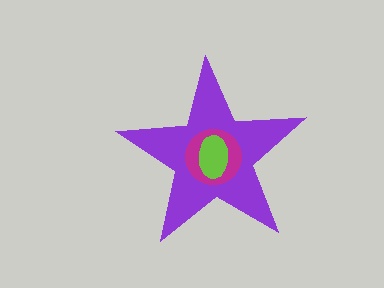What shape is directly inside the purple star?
The magenta circle.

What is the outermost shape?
The purple star.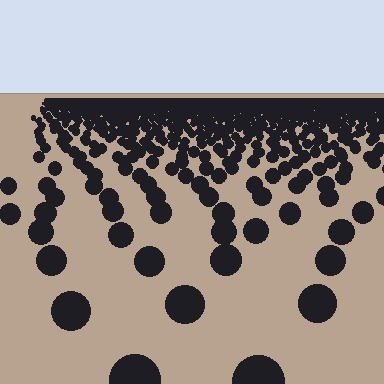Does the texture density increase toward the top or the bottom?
Density increases toward the top.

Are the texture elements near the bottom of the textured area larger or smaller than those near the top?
Larger. Near the bottom, elements are closer to the viewer and appear at a bigger on-screen size.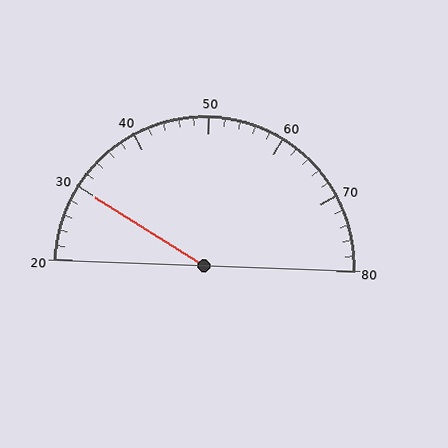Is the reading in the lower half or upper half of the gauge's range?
The reading is in the lower half of the range (20 to 80).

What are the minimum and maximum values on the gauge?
The gauge ranges from 20 to 80.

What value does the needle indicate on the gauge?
The needle indicates approximately 30.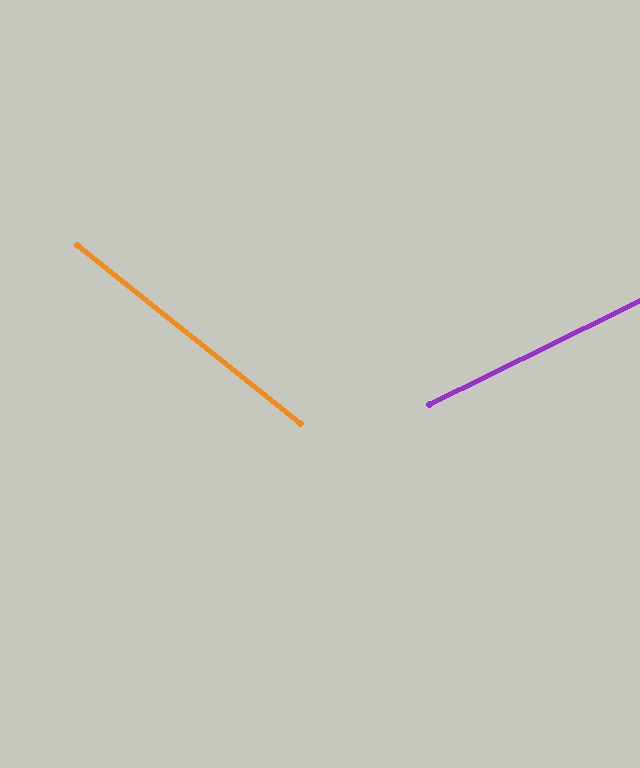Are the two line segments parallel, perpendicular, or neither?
Neither parallel nor perpendicular — they differ by about 65°.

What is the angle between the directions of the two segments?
Approximately 65 degrees.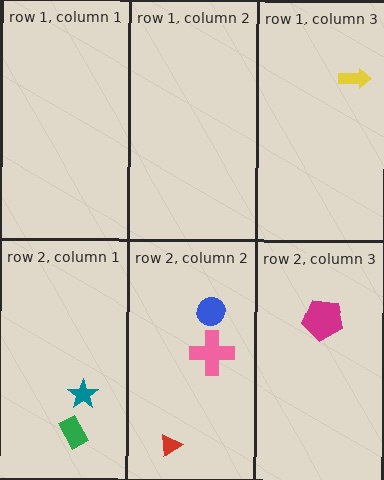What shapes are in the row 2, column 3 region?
The magenta pentagon.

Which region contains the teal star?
The row 2, column 1 region.